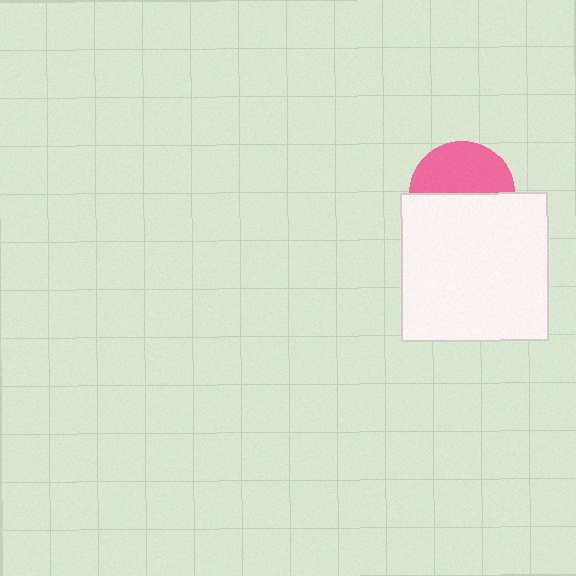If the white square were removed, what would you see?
You would see the complete pink circle.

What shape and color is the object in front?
The object in front is a white square.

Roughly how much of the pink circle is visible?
About half of it is visible (roughly 48%).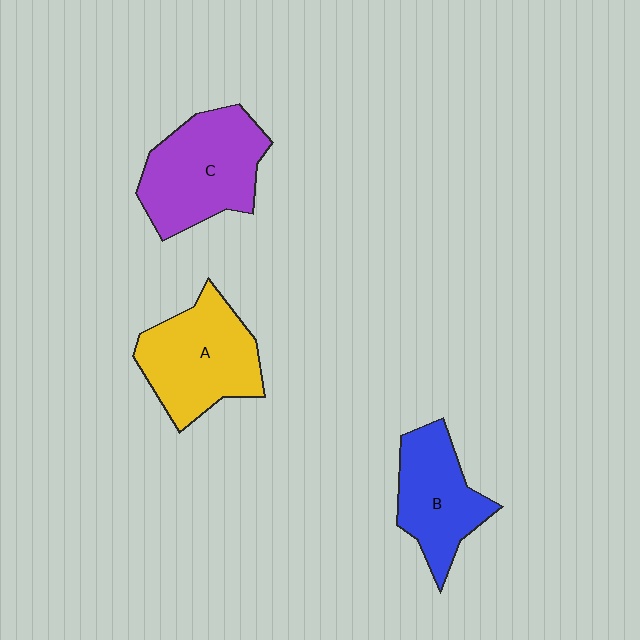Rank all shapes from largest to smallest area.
From largest to smallest: C (purple), A (yellow), B (blue).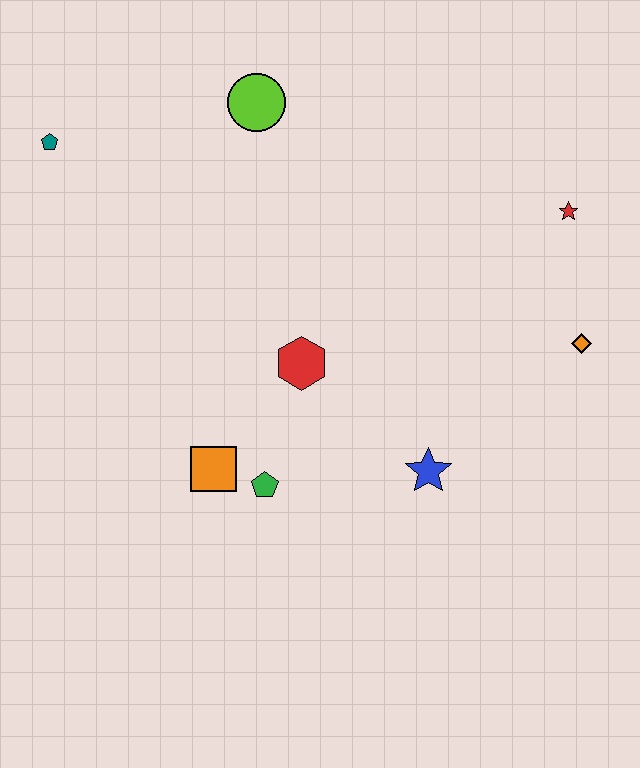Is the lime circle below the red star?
No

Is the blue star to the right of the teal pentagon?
Yes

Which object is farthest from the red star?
The teal pentagon is farthest from the red star.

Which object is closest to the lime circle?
The teal pentagon is closest to the lime circle.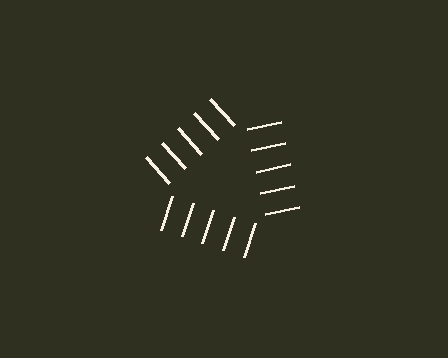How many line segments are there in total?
15 — 5 along each of the 3 edges.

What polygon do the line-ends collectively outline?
An illusory triangle — the line segments terminate on its edges but no continuous stroke is drawn.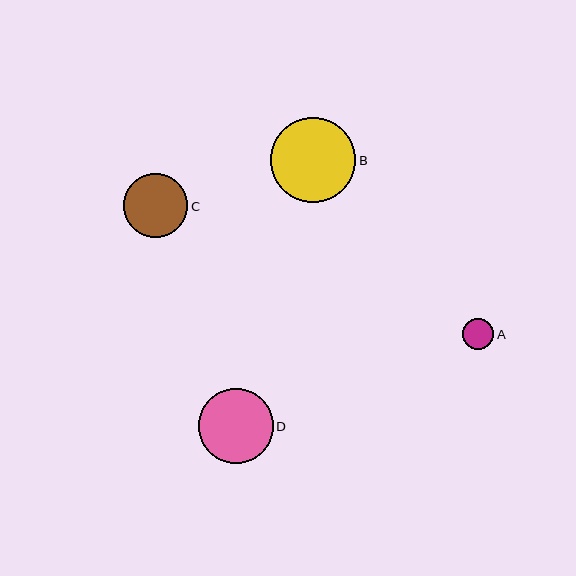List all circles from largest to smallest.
From largest to smallest: B, D, C, A.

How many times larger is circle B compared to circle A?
Circle B is approximately 2.7 times the size of circle A.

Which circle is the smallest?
Circle A is the smallest with a size of approximately 31 pixels.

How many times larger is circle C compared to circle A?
Circle C is approximately 2.1 times the size of circle A.